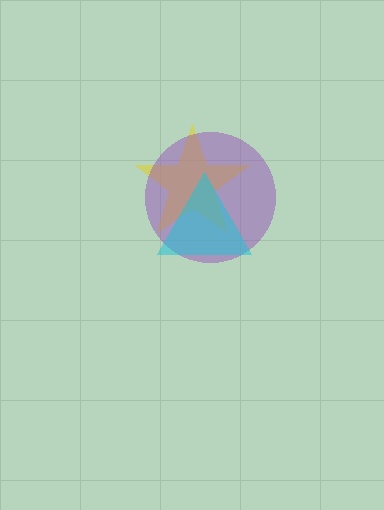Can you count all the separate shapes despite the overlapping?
Yes, there are 3 separate shapes.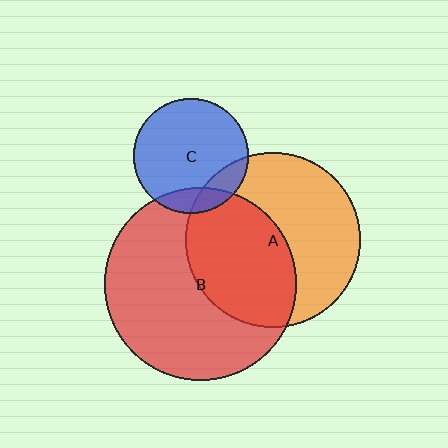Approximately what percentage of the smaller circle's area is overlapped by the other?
Approximately 15%.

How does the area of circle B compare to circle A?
Approximately 1.2 times.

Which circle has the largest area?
Circle B (red).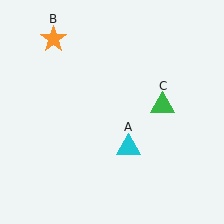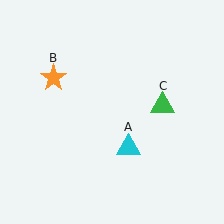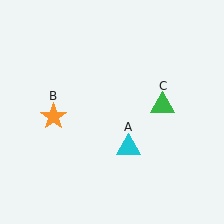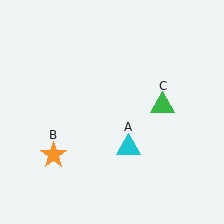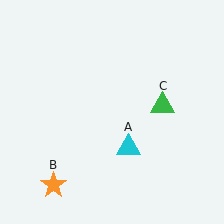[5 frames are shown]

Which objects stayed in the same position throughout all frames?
Cyan triangle (object A) and green triangle (object C) remained stationary.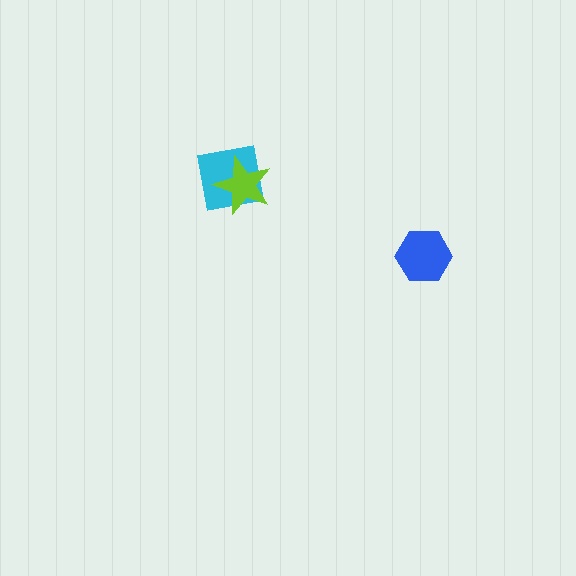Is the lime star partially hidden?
No, no other shape covers it.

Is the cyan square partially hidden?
Yes, it is partially covered by another shape.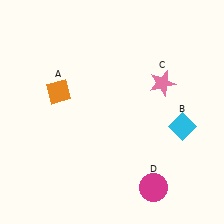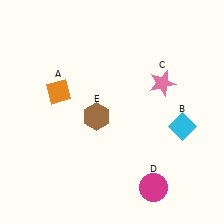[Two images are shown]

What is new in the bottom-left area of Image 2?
A brown hexagon (E) was added in the bottom-left area of Image 2.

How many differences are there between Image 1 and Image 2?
There is 1 difference between the two images.